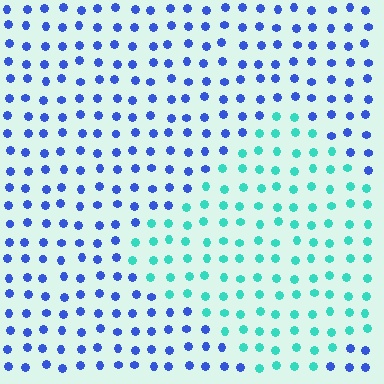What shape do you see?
I see a diamond.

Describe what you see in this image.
The image is filled with small blue elements in a uniform arrangement. A diamond-shaped region is visible where the elements are tinted to a slightly different hue, forming a subtle color boundary.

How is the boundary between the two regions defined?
The boundary is defined purely by a slight shift in hue (about 58 degrees). Spacing, size, and orientation are identical on both sides.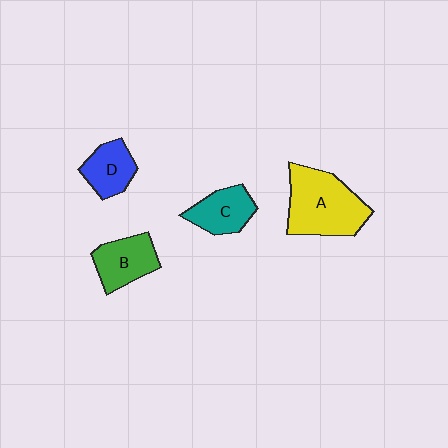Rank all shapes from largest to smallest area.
From largest to smallest: A (yellow), B (green), C (teal), D (blue).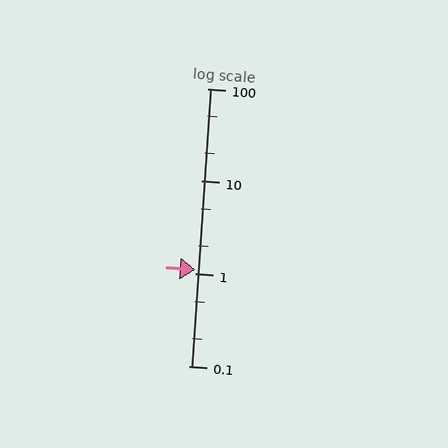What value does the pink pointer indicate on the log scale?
The pointer indicates approximately 1.1.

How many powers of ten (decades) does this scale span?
The scale spans 3 decades, from 0.1 to 100.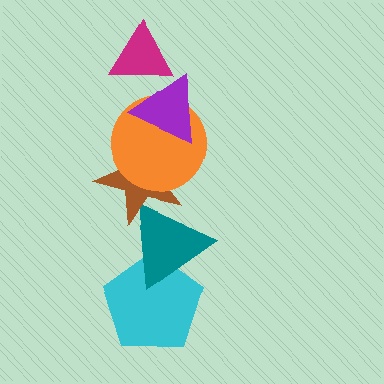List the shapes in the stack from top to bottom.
From top to bottom: the magenta triangle, the purple triangle, the orange circle, the brown star, the teal triangle, the cyan pentagon.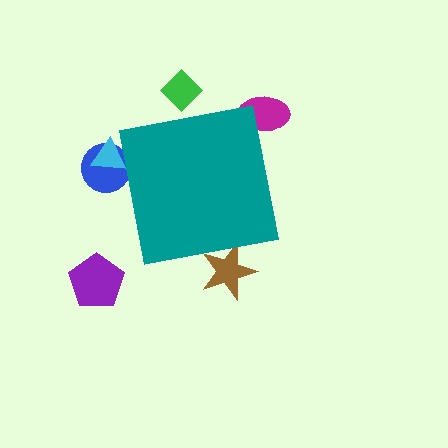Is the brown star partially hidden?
Yes, the brown star is partially hidden behind the teal square.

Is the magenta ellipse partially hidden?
Yes, the magenta ellipse is partially hidden behind the teal square.